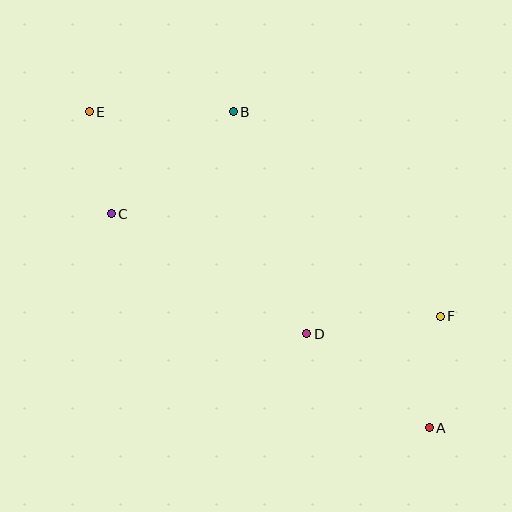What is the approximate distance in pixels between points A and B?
The distance between A and B is approximately 372 pixels.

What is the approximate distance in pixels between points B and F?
The distance between B and F is approximately 291 pixels.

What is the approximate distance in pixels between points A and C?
The distance between A and C is approximately 383 pixels.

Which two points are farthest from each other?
Points A and E are farthest from each other.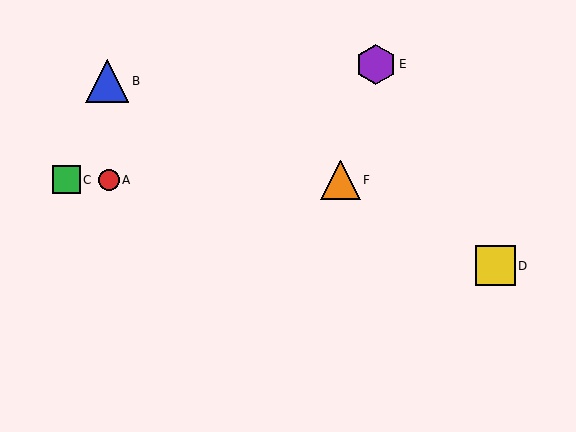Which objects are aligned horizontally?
Objects A, C, F are aligned horizontally.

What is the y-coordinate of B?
Object B is at y≈81.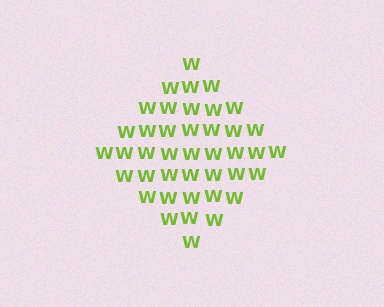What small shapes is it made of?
It is made of small letter W's.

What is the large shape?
The large shape is a diamond.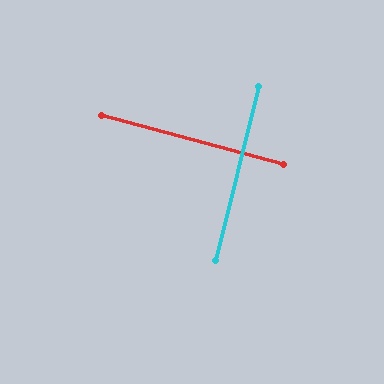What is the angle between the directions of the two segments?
Approximately 89 degrees.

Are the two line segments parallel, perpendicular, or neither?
Perpendicular — they meet at approximately 89°.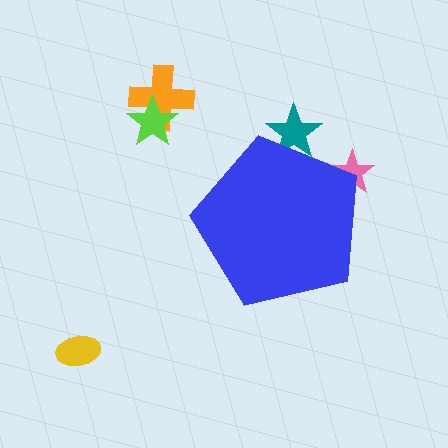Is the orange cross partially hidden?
No, the orange cross is fully visible.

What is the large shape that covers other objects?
A blue pentagon.